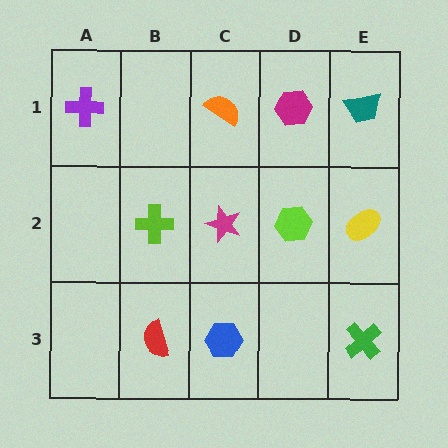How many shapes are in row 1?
4 shapes.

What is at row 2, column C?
A magenta star.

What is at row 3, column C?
A blue hexagon.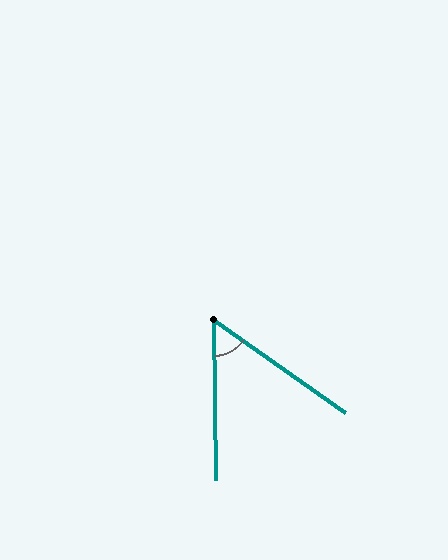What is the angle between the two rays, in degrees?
Approximately 54 degrees.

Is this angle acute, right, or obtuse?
It is acute.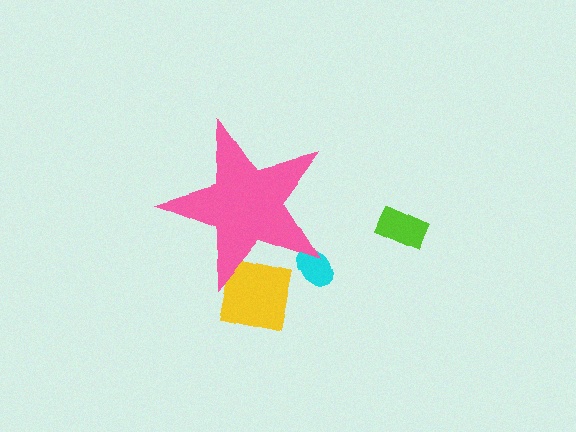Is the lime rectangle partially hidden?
No, the lime rectangle is fully visible.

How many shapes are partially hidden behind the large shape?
2 shapes are partially hidden.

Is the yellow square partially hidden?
Yes, the yellow square is partially hidden behind the pink star.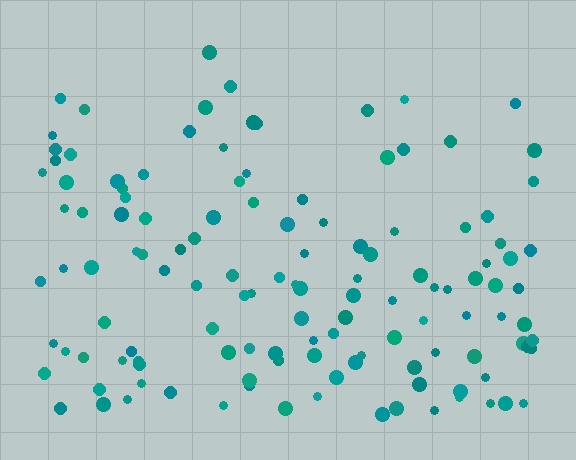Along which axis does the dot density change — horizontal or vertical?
Vertical.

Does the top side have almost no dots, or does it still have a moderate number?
Still a moderate number, just noticeably fewer than the bottom.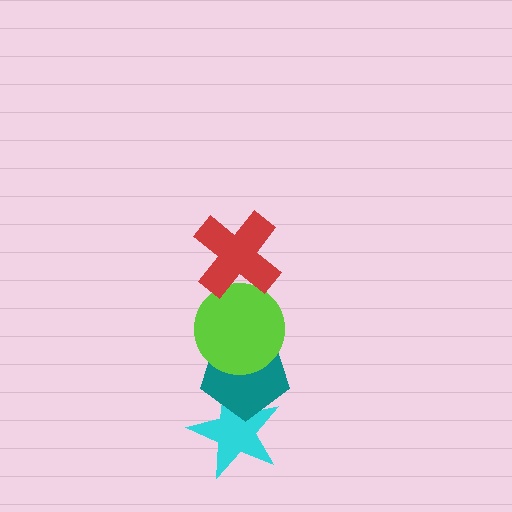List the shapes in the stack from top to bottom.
From top to bottom: the red cross, the lime circle, the teal pentagon, the cyan star.